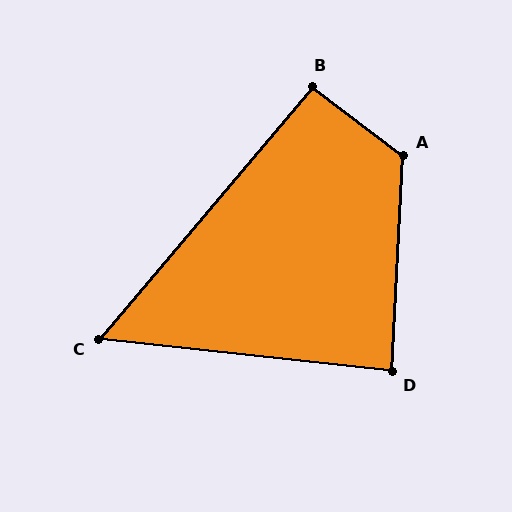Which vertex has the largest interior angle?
A, at approximately 124 degrees.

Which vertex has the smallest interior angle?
C, at approximately 56 degrees.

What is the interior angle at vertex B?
Approximately 93 degrees (approximately right).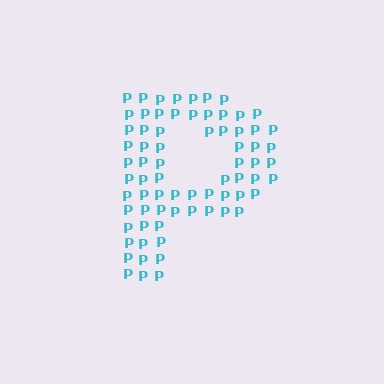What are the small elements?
The small elements are letter P's.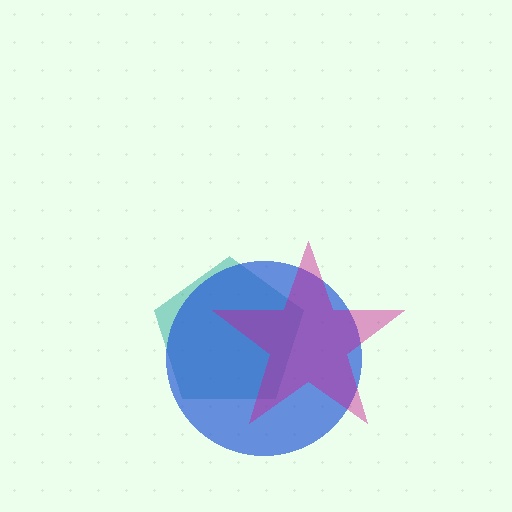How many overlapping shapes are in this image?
There are 3 overlapping shapes in the image.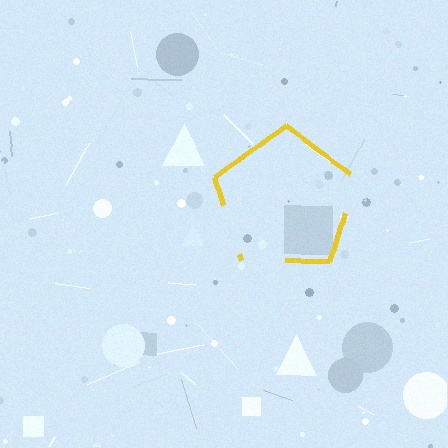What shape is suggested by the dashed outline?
The dashed outline suggests a pentagon.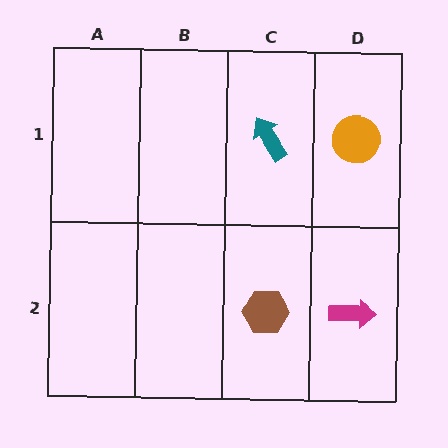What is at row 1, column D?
An orange circle.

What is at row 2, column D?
A magenta arrow.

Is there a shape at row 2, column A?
No, that cell is empty.